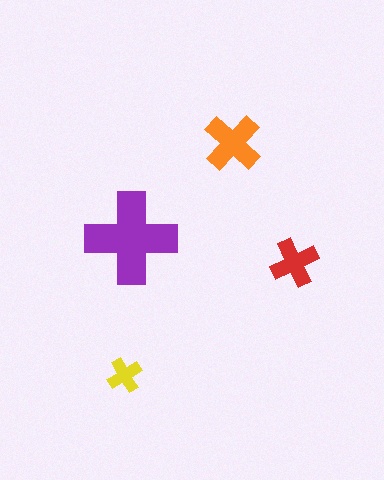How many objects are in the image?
There are 4 objects in the image.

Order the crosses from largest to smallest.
the purple one, the orange one, the red one, the yellow one.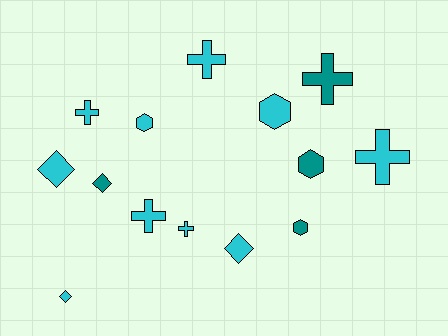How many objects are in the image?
There are 14 objects.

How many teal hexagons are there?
There are 2 teal hexagons.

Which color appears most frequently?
Cyan, with 10 objects.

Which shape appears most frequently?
Cross, with 6 objects.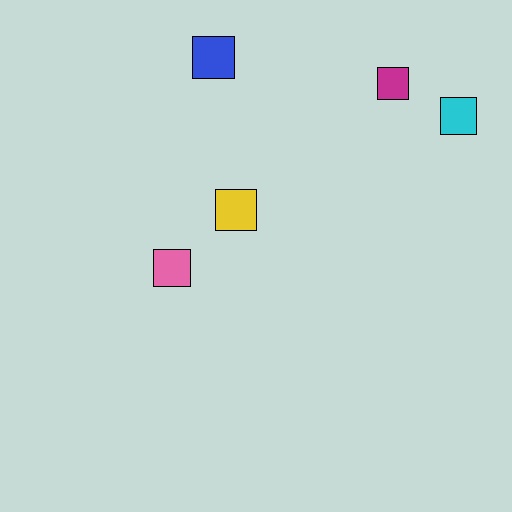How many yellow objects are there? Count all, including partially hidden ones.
There is 1 yellow object.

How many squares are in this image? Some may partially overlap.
There are 5 squares.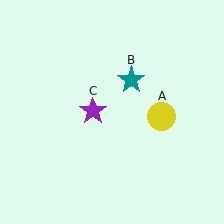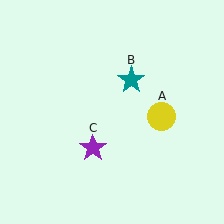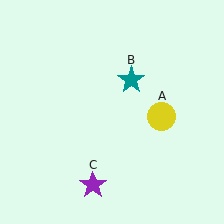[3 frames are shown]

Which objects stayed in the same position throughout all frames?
Yellow circle (object A) and teal star (object B) remained stationary.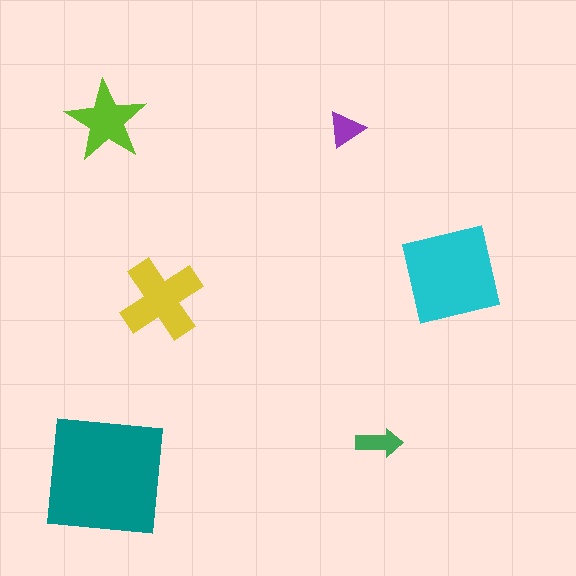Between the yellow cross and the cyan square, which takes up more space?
The cyan square.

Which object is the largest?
The teal square.